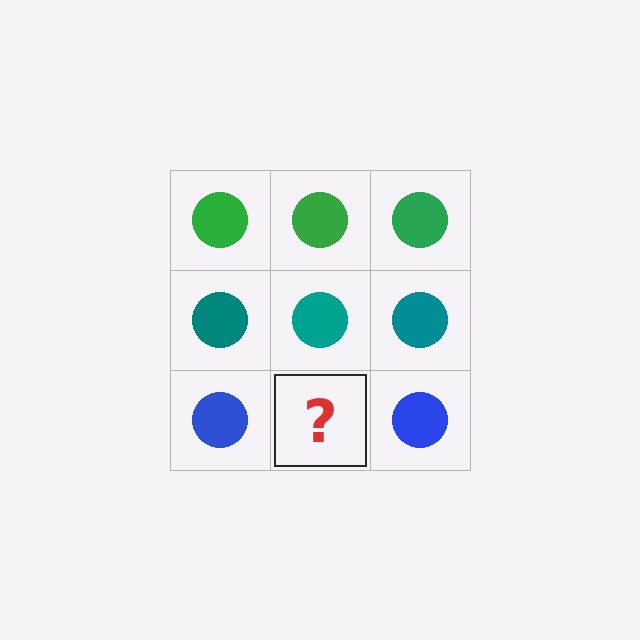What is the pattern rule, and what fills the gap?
The rule is that each row has a consistent color. The gap should be filled with a blue circle.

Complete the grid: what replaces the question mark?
The question mark should be replaced with a blue circle.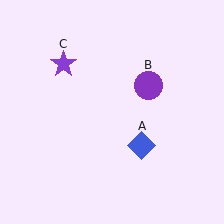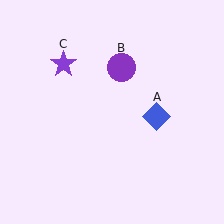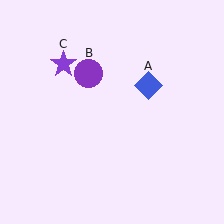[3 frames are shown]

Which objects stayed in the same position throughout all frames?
Purple star (object C) remained stationary.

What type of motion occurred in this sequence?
The blue diamond (object A), purple circle (object B) rotated counterclockwise around the center of the scene.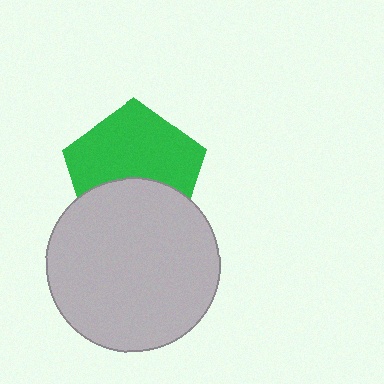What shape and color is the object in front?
The object in front is a light gray circle.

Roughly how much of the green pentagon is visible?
About half of it is visible (roughly 61%).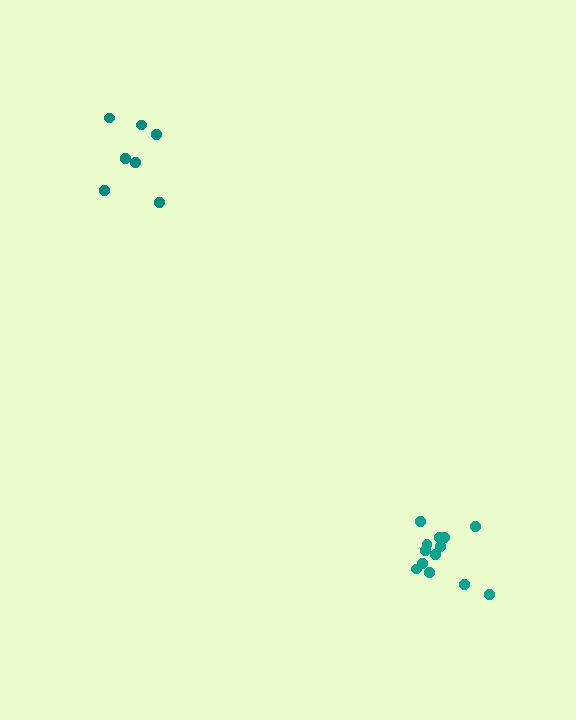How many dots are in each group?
Group 1: 7 dots, Group 2: 13 dots (20 total).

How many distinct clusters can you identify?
There are 2 distinct clusters.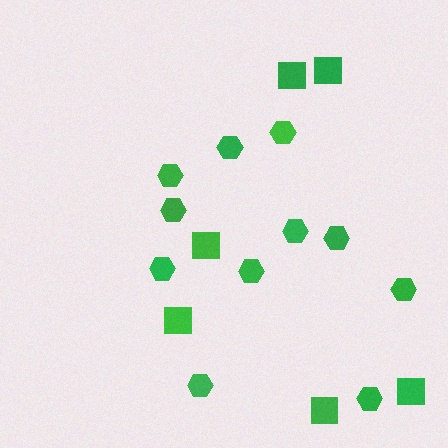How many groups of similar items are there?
There are 2 groups: one group of hexagons (11) and one group of squares (6).